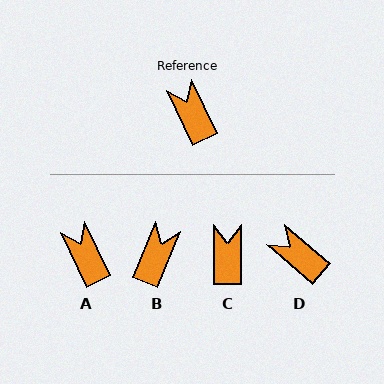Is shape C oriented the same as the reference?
No, it is off by about 26 degrees.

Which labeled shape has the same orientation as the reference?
A.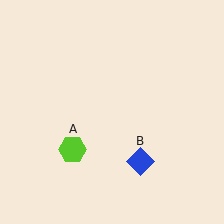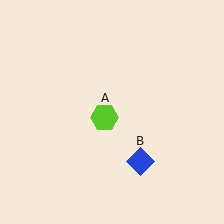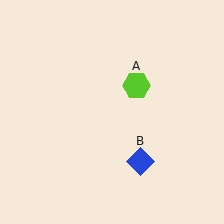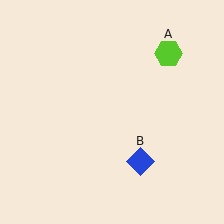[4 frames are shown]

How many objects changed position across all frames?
1 object changed position: lime hexagon (object A).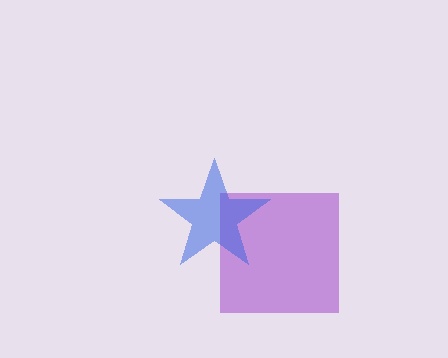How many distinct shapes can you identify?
There are 2 distinct shapes: a purple square, a blue star.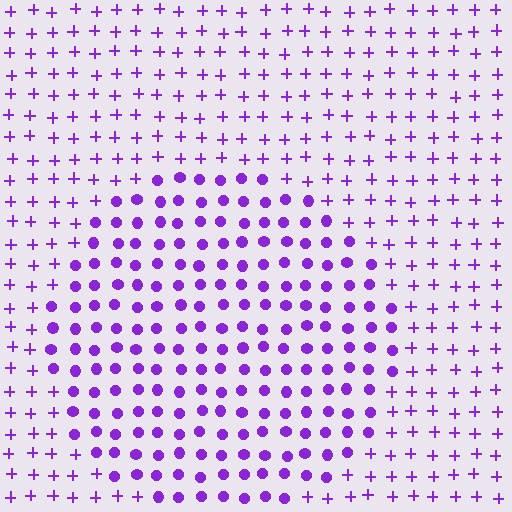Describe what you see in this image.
The image is filled with small purple elements arranged in a uniform grid. A circle-shaped region contains circles, while the surrounding area contains plus signs. The boundary is defined purely by the change in element shape.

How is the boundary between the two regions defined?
The boundary is defined by a change in element shape: circles inside vs. plus signs outside. All elements share the same color and spacing.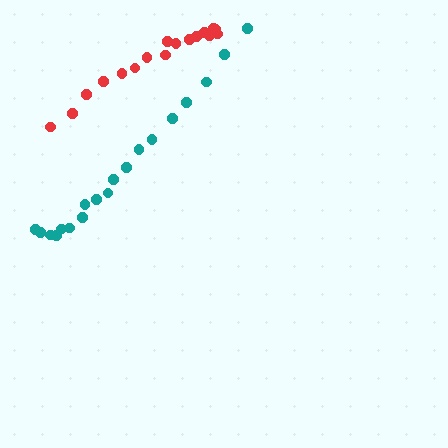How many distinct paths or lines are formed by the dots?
There are 2 distinct paths.